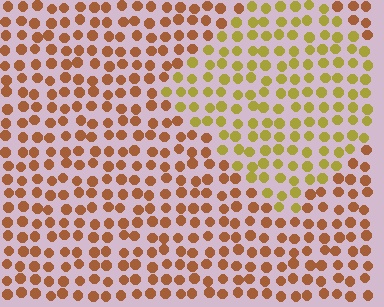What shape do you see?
I see a diamond.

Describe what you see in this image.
The image is filled with small brown elements in a uniform arrangement. A diamond-shaped region is visible where the elements are tinted to a slightly different hue, forming a subtle color boundary.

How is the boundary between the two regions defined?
The boundary is defined purely by a slight shift in hue (about 38 degrees). Spacing, size, and orientation are identical on both sides.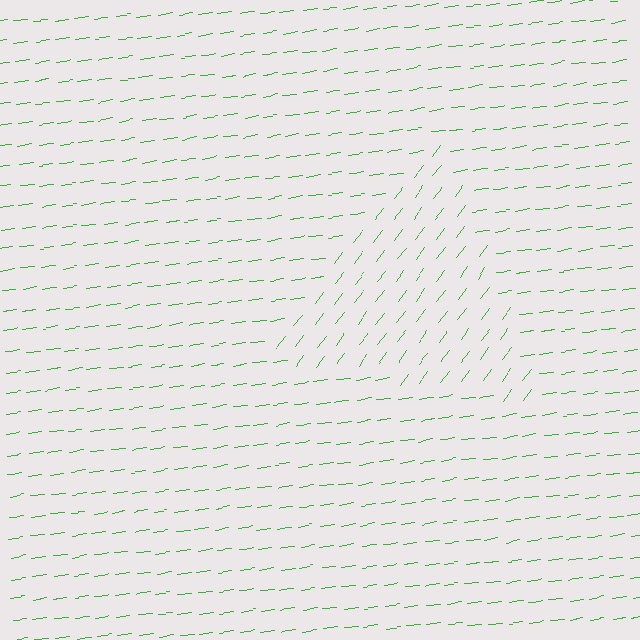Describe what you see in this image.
The image is filled with small green line segments. A triangle region in the image has lines oriented differently from the surrounding lines, creating a visible texture boundary.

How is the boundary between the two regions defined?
The boundary is defined purely by a change in line orientation (approximately 45 degrees difference). All lines are the same color and thickness.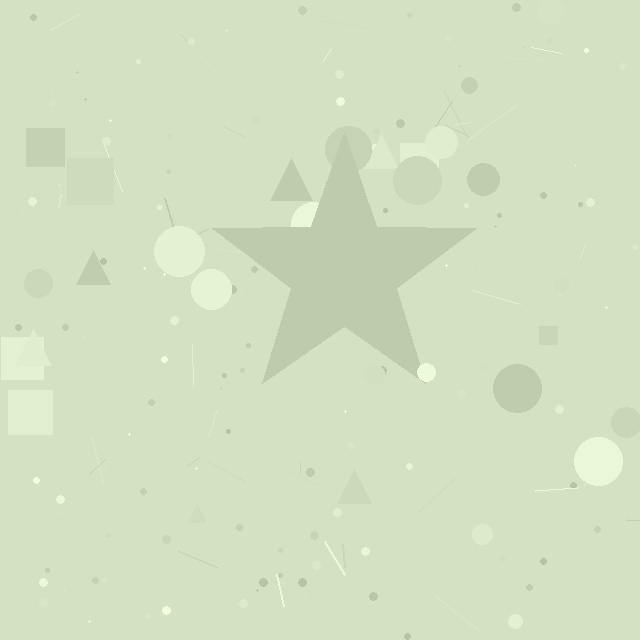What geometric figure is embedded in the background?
A star is embedded in the background.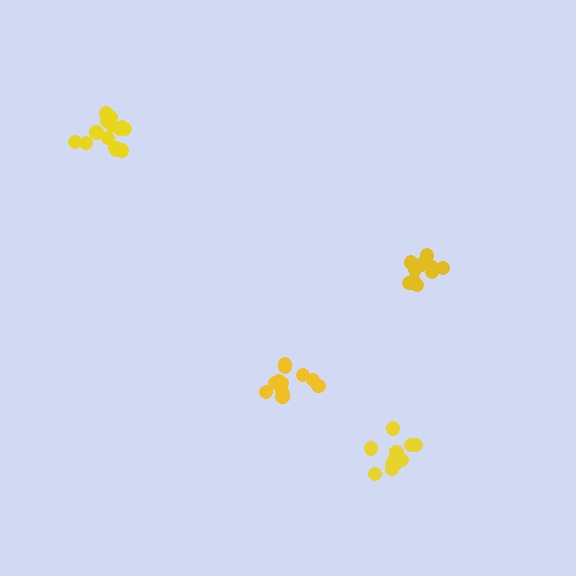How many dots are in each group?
Group 1: 11 dots, Group 2: 15 dots, Group 3: 12 dots, Group 4: 13 dots (51 total).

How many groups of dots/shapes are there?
There are 4 groups.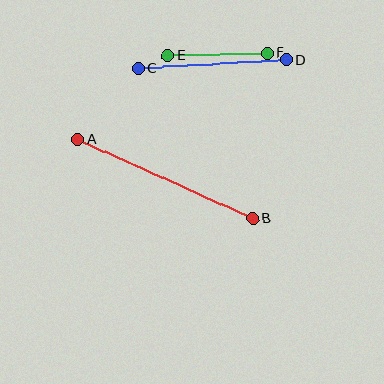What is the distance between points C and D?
The distance is approximately 148 pixels.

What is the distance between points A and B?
The distance is approximately 191 pixels.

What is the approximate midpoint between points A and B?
The midpoint is at approximately (165, 179) pixels.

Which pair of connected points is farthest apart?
Points A and B are farthest apart.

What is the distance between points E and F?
The distance is approximately 99 pixels.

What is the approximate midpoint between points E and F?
The midpoint is at approximately (217, 54) pixels.